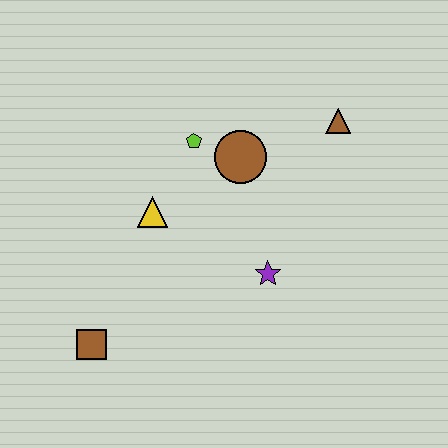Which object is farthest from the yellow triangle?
The brown triangle is farthest from the yellow triangle.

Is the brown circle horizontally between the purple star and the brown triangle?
No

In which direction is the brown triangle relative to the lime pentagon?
The brown triangle is to the right of the lime pentagon.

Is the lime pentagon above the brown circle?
Yes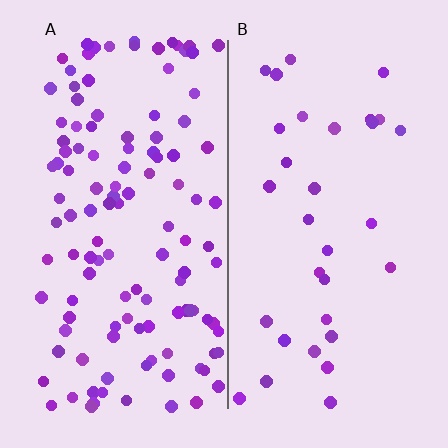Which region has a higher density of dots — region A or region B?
A (the left).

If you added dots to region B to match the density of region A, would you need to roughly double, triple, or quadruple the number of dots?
Approximately quadruple.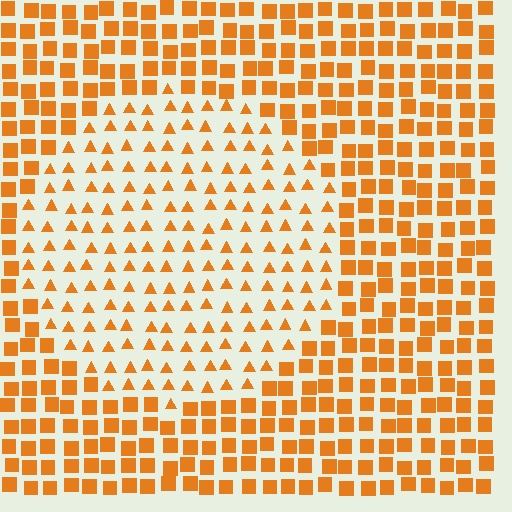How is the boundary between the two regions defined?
The boundary is defined by a change in element shape: triangles inside vs. squares outside. All elements share the same color and spacing.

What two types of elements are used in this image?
The image uses triangles inside the circle region and squares outside it.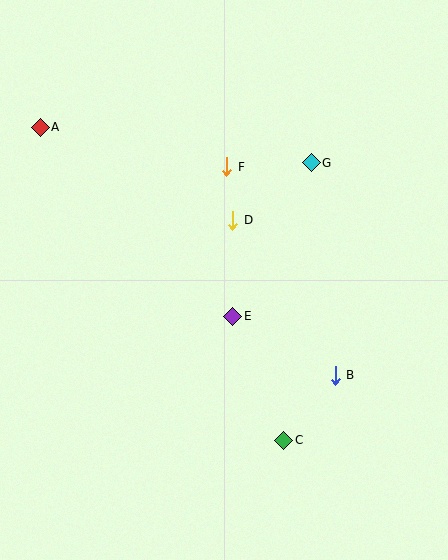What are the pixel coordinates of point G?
Point G is at (311, 163).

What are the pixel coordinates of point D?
Point D is at (233, 220).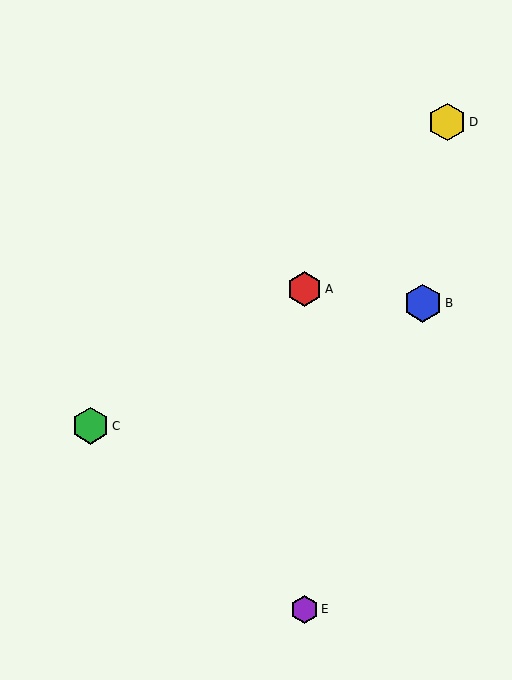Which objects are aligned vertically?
Objects A, E are aligned vertically.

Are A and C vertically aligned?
No, A is at x≈304 and C is at x≈91.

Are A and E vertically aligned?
Yes, both are at x≈304.